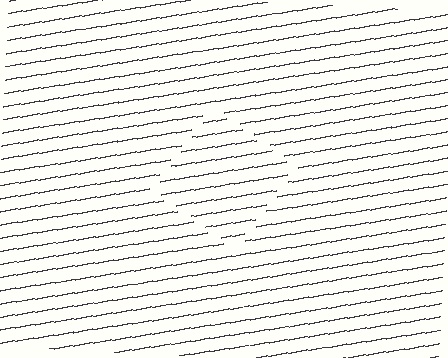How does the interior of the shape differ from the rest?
The interior of the shape contains the same grating, shifted by half a period — the contour is defined by the phase discontinuity where line-ends from the inner and outer gratings abut.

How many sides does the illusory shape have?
4 sides — the line-ends trace a square.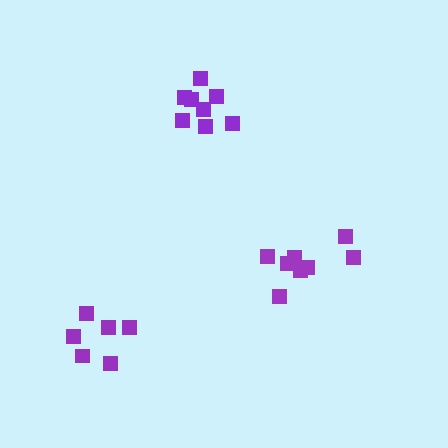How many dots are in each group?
Group 1: 6 dots, Group 2: 8 dots, Group 3: 8 dots (22 total).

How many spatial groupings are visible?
There are 3 spatial groupings.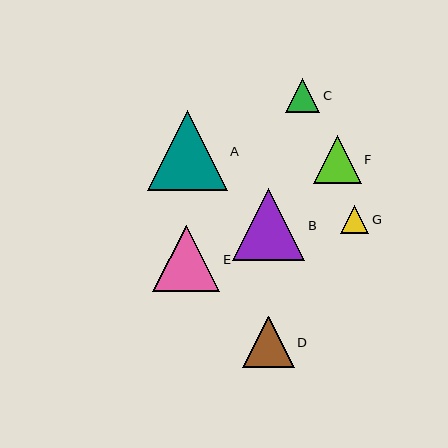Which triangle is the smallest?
Triangle G is the smallest with a size of approximately 28 pixels.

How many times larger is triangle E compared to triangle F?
Triangle E is approximately 1.4 times the size of triangle F.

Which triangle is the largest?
Triangle A is the largest with a size of approximately 80 pixels.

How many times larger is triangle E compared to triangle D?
Triangle E is approximately 1.3 times the size of triangle D.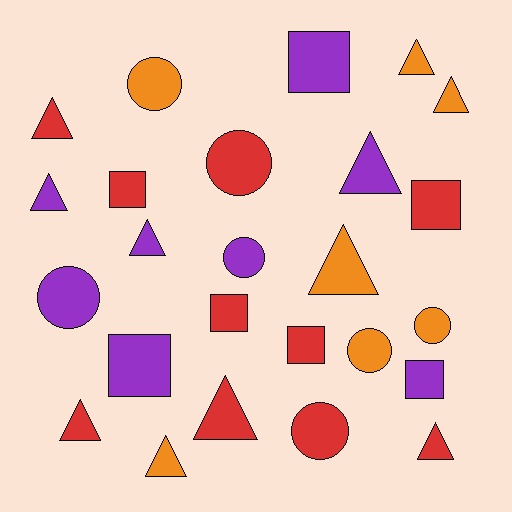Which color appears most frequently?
Red, with 10 objects.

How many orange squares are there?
There are no orange squares.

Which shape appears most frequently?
Triangle, with 11 objects.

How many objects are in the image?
There are 25 objects.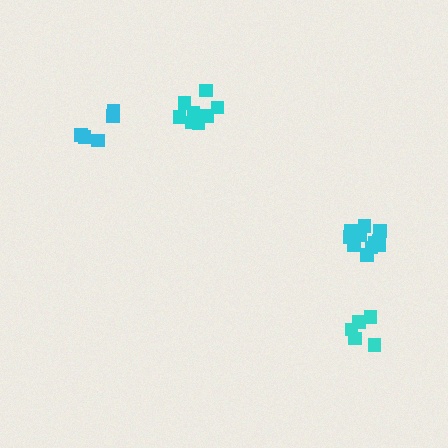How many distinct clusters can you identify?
There are 4 distinct clusters.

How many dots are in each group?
Group 1: 9 dots, Group 2: 5 dots, Group 3: 5 dots, Group 4: 11 dots (30 total).